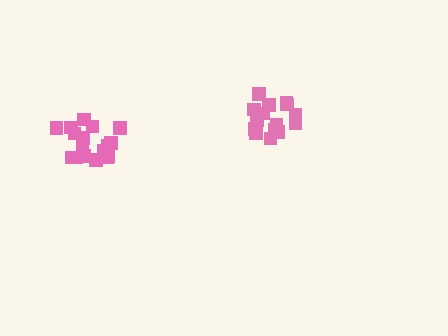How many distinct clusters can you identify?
There are 2 distinct clusters.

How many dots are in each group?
Group 1: 15 dots, Group 2: 17 dots (32 total).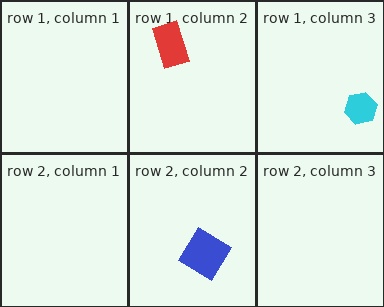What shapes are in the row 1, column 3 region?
The cyan hexagon.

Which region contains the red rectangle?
The row 1, column 2 region.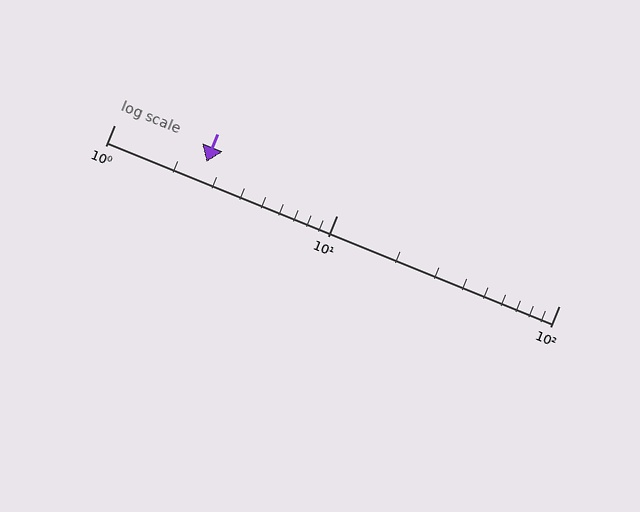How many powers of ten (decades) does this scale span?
The scale spans 2 decades, from 1 to 100.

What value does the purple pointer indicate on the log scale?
The pointer indicates approximately 2.6.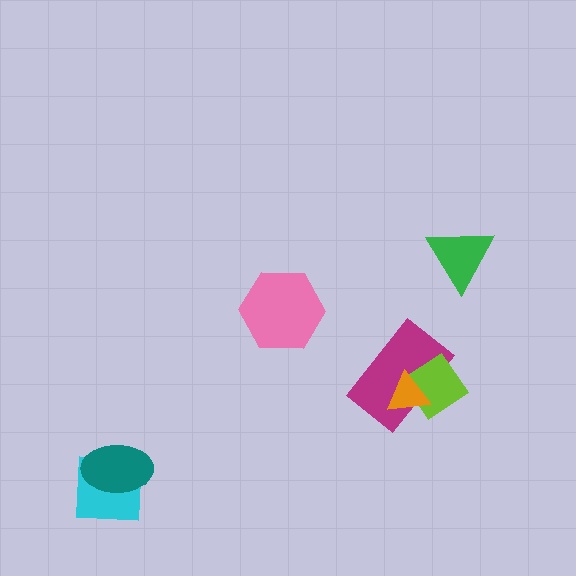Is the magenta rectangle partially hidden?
Yes, it is partially covered by another shape.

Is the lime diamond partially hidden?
Yes, it is partially covered by another shape.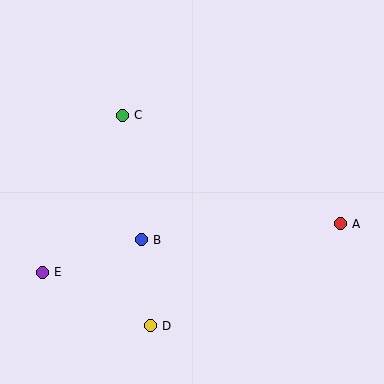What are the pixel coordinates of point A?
Point A is at (340, 224).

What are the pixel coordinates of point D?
Point D is at (150, 326).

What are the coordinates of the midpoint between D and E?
The midpoint between D and E is at (96, 299).